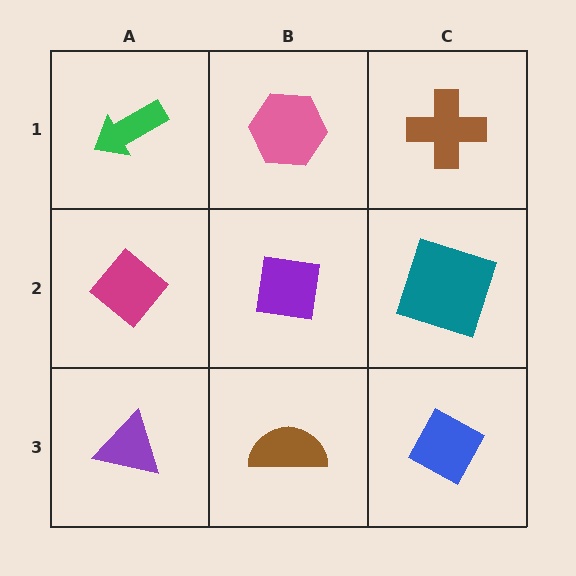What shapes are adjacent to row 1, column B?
A purple square (row 2, column B), a green arrow (row 1, column A), a brown cross (row 1, column C).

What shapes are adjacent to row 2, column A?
A green arrow (row 1, column A), a purple triangle (row 3, column A), a purple square (row 2, column B).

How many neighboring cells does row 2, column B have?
4.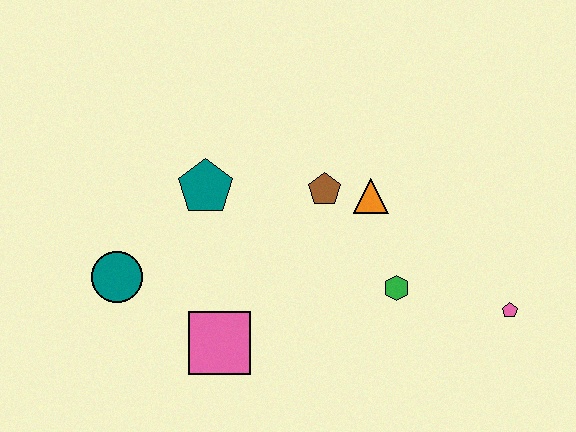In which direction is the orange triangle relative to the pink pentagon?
The orange triangle is to the left of the pink pentagon.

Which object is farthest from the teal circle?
The pink pentagon is farthest from the teal circle.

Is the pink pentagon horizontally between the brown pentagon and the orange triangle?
No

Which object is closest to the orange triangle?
The brown pentagon is closest to the orange triangle.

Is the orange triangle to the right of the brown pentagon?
Yes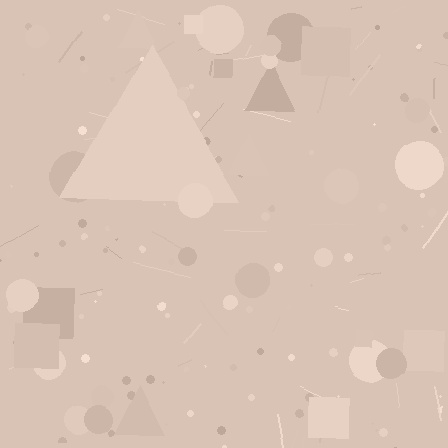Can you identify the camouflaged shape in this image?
The camouflaged shape is a triangle.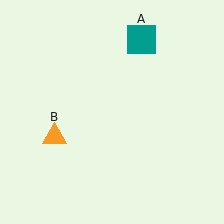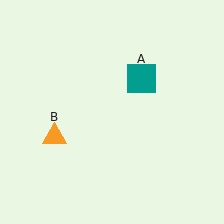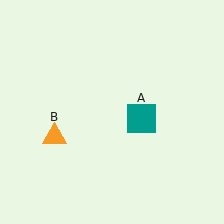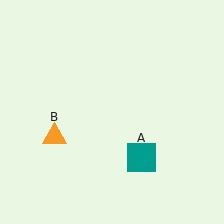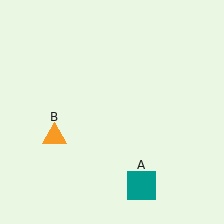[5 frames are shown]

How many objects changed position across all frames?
1 object changed position: teal square (object A).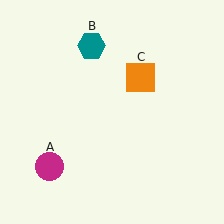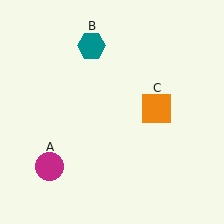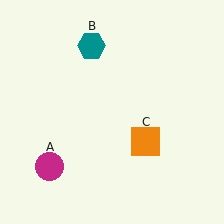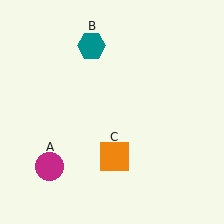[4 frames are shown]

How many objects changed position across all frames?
1 object changed position: orange square (object C).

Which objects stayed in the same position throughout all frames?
Magenta circle (object A) and teal hexagon (object B) remained stationary.